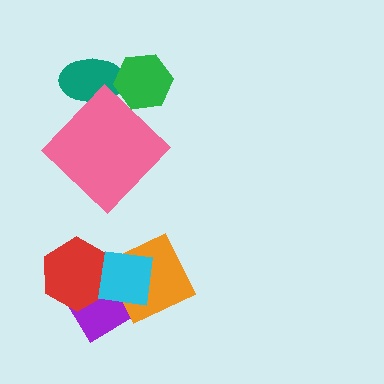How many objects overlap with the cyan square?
3 objects overlap with the cyan square.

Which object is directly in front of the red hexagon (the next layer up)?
The orange diamond is directly in front of the red hexagon.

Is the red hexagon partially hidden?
Yes, it is partially covered by another shape.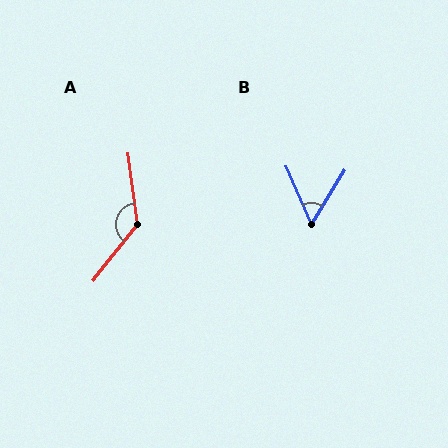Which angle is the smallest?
B, at approximately 55 degrees.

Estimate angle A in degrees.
Approximately 134 degrees.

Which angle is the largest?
A, at approximately 134 degrees.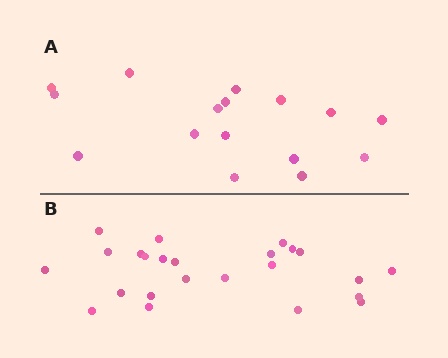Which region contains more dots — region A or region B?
Region B (the bottom region) has more dots.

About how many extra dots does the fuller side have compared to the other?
Region B has roughly 8 or so more dots than region A.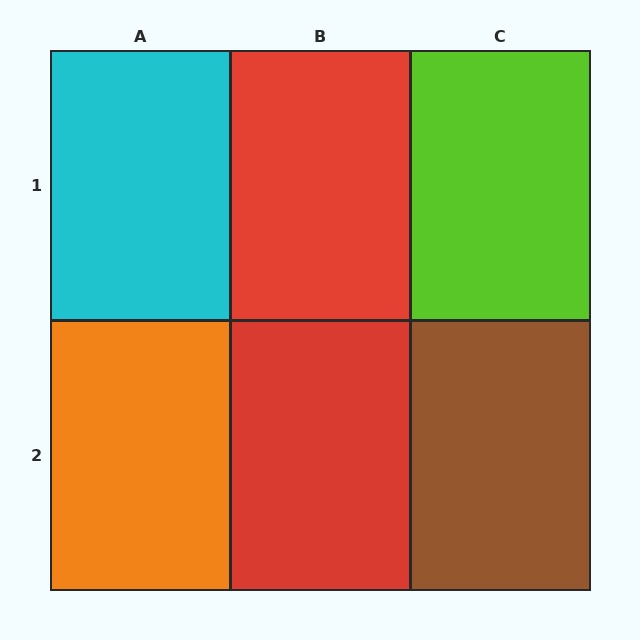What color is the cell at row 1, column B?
Red.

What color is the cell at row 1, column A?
Cyan.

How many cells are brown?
1 cell is brown.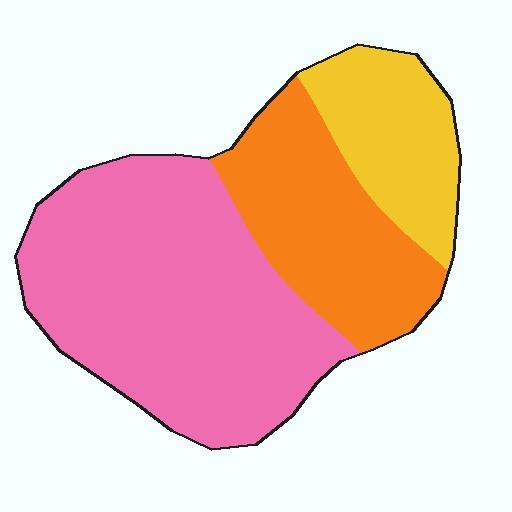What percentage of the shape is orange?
Orange takes up about one quarter (1/4) of the shape.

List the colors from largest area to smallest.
From largest to smallest: pink, orange, yellow.